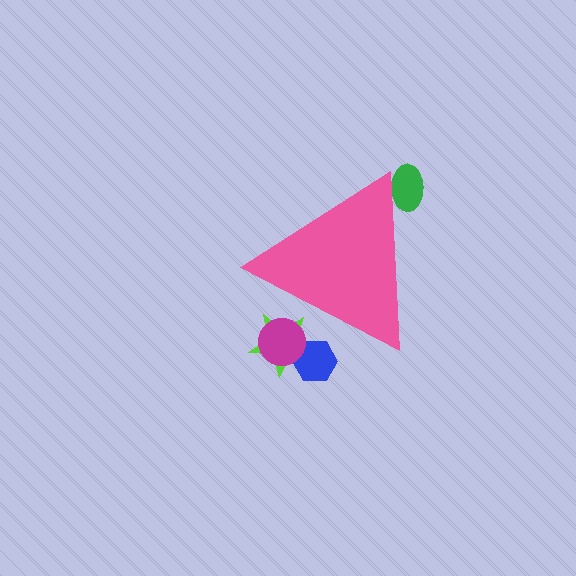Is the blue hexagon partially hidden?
Yes, the blue hexagon is partially hidden behind the pink triangle.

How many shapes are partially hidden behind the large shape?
4 shapes are partially hidden.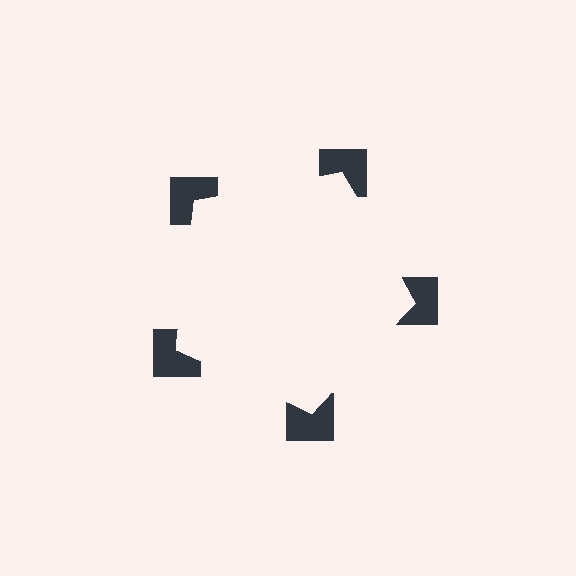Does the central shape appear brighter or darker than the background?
It typically appears slightly brighter than the background, even though no actual brightness change is drawn.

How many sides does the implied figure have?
5 sides.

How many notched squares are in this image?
There are 5 — one at each vertex of the illusory pentagon.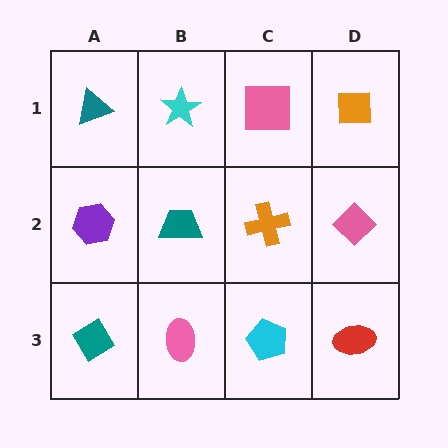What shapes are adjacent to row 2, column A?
A teal triangle (row 1, column A), a teal diamond (row 3, column A), a teal trapezoid (row 2, column B).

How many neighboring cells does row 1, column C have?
3.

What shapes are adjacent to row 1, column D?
A pink diamond (row 2, column D), a pink square (row 1, column C).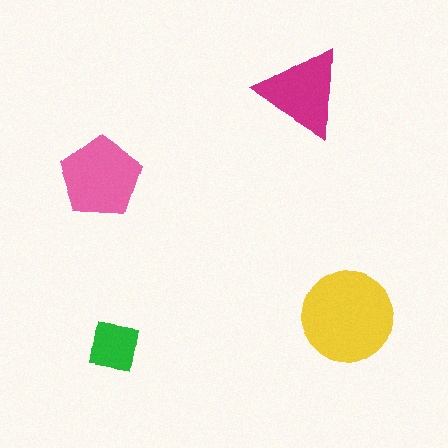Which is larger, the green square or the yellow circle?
The yellow circle.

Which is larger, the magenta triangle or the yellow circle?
The yellow circle.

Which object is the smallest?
The green square.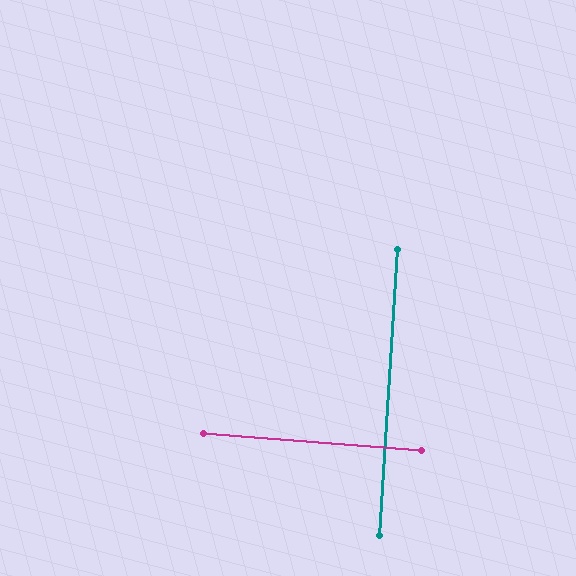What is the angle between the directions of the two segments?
Approximately 89 degrees.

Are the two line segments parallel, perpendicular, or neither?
Perpendicular — they meet at approximately 89°.